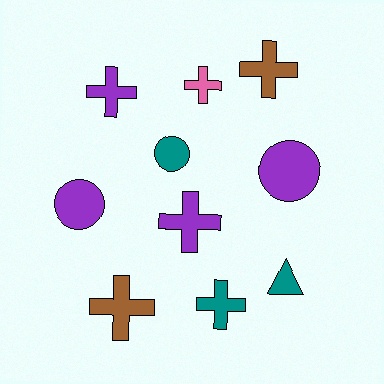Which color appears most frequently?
Purple, with 4 objects.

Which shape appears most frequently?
Cross, with 6 objects.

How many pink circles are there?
There are no pink circles.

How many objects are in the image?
There are 10 objects.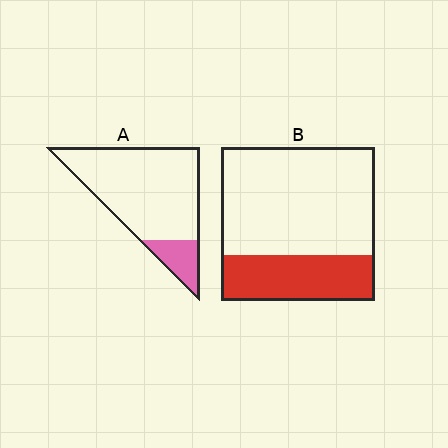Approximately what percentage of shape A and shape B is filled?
A is approximately 15% and B is approximately 30%.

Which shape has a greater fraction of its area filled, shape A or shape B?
Shape B.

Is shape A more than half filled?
No.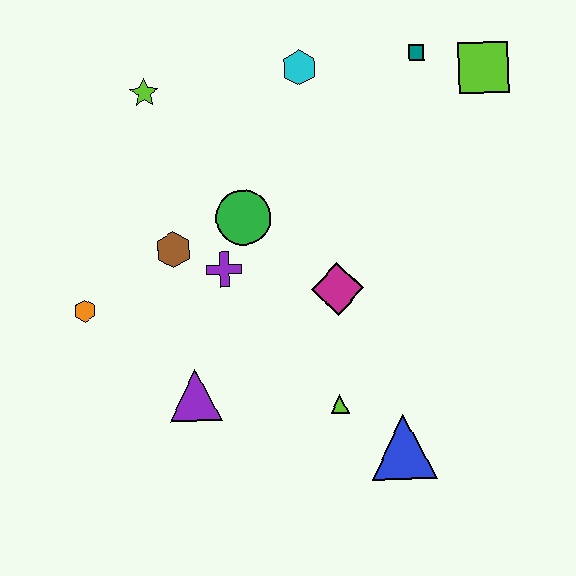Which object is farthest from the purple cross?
The lime square is farthest from the purple cross.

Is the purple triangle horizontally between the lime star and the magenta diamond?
Yes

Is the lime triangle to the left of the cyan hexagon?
No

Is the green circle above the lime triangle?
Yes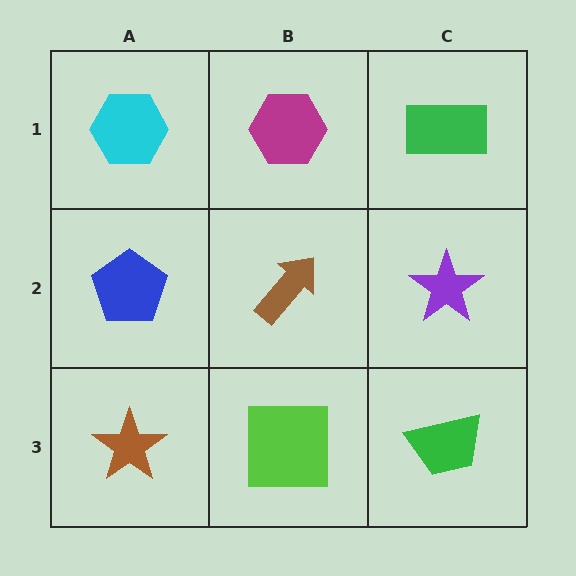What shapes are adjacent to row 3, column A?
A blue pentagon (row 2, column A), a lime square (row 3, column B).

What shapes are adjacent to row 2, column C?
A green rectangle (row 1, column C), a green trapezoid (row 3, column C), a brown arrow (row 2, column B).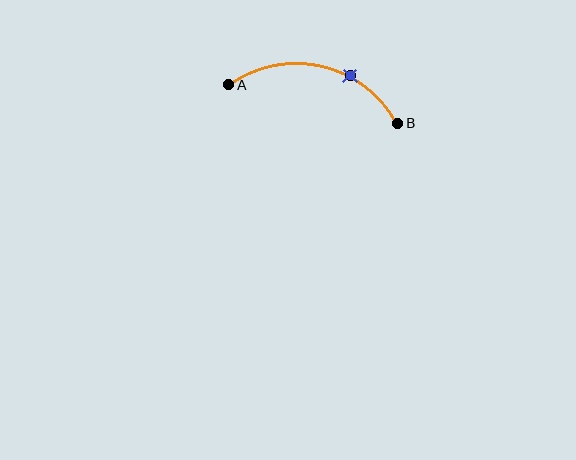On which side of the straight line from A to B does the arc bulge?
The arc bulges above the straight line connecting A and B.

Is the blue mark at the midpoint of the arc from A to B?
No. The blue mark lies on the arc but is closer to endpoint B. The arc midpoint would be at the point on the curve equidistant along the arc from both A and B.